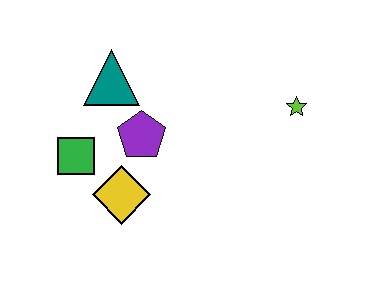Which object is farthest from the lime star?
The green square is farthest from the lime star.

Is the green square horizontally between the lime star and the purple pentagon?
No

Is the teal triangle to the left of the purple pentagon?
Yes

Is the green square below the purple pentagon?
Yes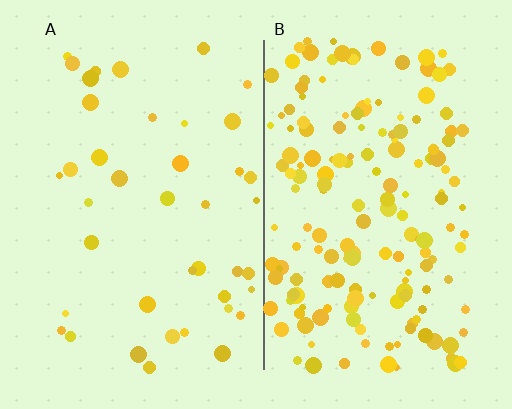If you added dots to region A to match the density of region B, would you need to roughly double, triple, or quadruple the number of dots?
Approximately quadruple.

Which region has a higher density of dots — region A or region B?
B (the right).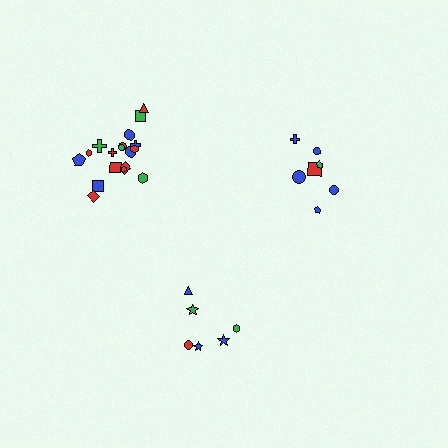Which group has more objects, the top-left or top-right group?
The top-left group.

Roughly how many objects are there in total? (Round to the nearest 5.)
Roughly 30 objects in total.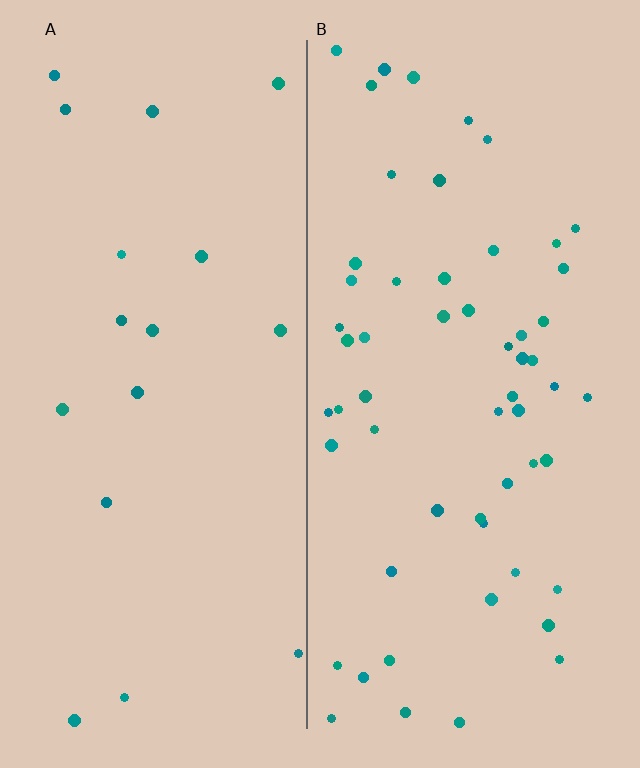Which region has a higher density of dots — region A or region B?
B (the right).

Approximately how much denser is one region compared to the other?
Approximately 3.3× — region B over region A.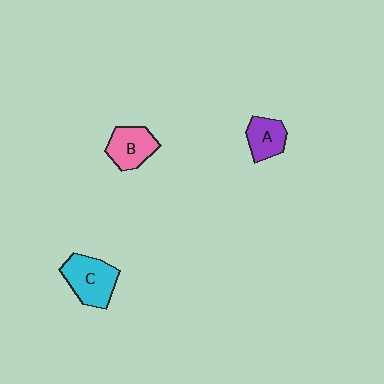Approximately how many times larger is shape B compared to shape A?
Approximately 1.2 times.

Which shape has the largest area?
Shape C (cyan).